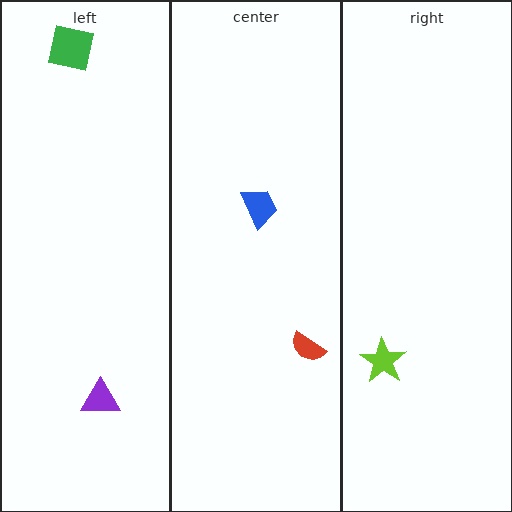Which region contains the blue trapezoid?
The center region.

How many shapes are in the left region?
2.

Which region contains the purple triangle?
The left region.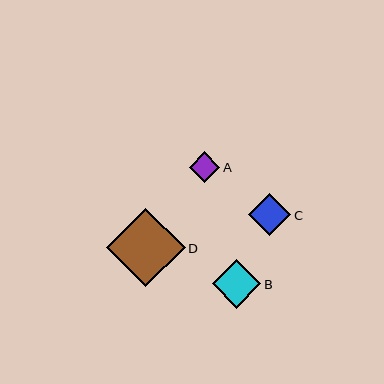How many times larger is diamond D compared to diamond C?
Diamond D is approximately 1.8 times the size of diamond C.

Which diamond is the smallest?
Diamond A is the smallest with a size of approximately 30 pixels.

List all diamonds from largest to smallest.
From largest to smallest: D, B, C, A.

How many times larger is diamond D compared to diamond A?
Diamond D is approximately 2.6 times the size of diamond A.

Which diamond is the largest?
Diamond D is the largest with a size of approximately 79 pixels.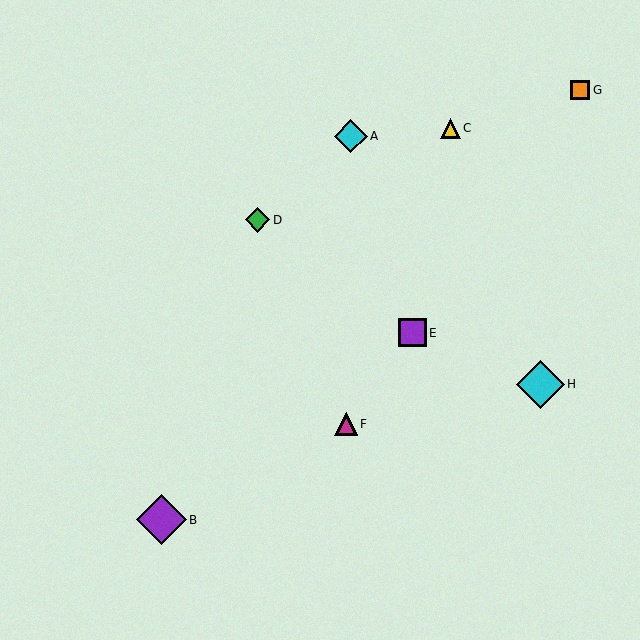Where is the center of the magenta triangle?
The center of the magenta triangle is at (346, 424).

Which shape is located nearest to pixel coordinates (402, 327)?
The purple square (labeled E) at (412, 333) is nearest to that location.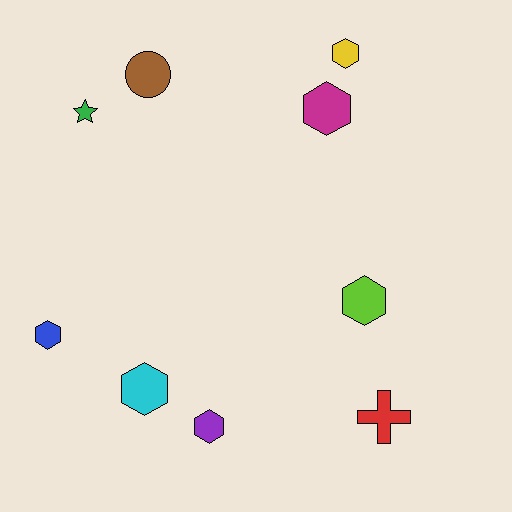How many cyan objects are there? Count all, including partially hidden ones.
There is 1 cyan object.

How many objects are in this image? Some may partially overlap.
There are 9 objects.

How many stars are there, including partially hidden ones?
There is 1 star.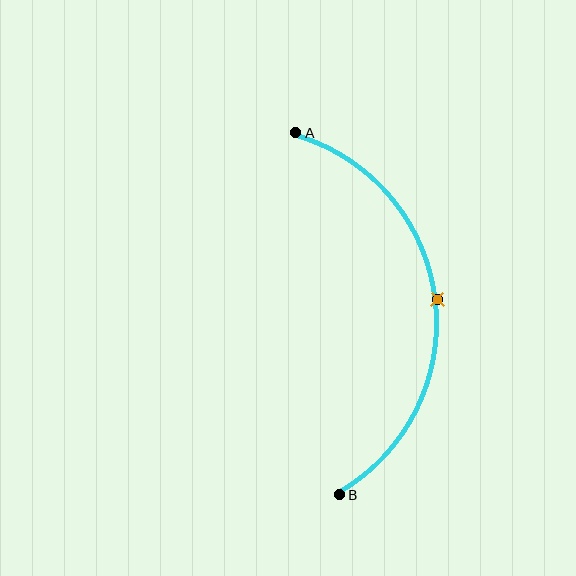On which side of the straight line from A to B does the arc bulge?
The arc bulges to the right of the straight line connecting A and B.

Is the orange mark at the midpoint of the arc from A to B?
Yes. The orange mark lies on the arc at equal arc-length from both A and B — it is the arc midpoint.